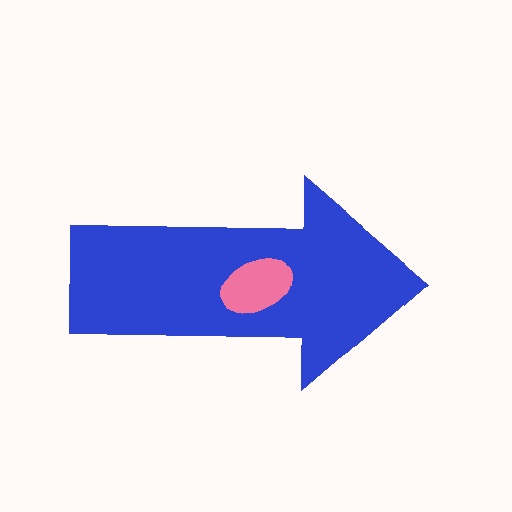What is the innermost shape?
The pink ellipse.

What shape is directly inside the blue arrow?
The pink ellipse.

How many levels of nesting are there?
2.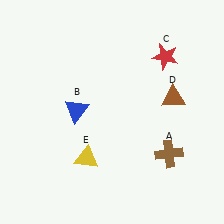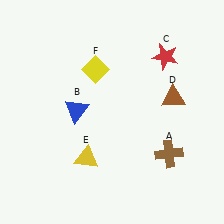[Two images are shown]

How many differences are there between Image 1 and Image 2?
There is 1 difference between the two images.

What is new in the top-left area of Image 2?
A yellow diamond (F) was added in the top-left area of Image 2.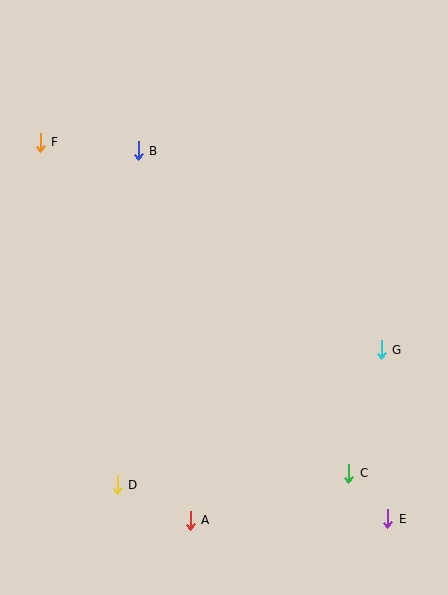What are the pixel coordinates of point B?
Point B is at (138, 151).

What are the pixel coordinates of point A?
Point A is at (190, 520).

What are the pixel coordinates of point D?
Point D is at (117, 485).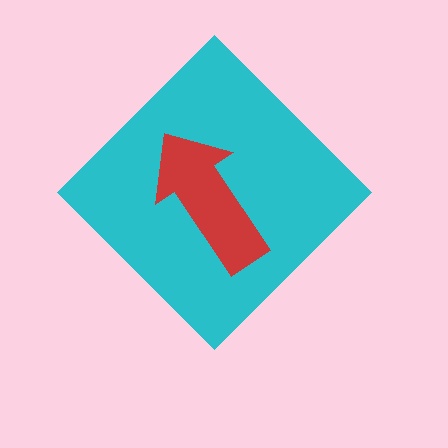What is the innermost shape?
The red arrow.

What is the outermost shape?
The cyan diamond.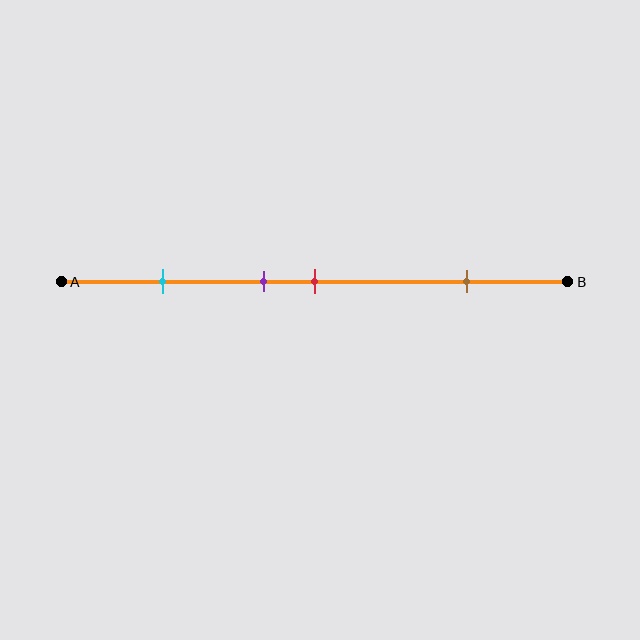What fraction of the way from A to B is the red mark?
The red mark is approximately 50% (0.5) of the way from A to B.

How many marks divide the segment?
There are 4 marks dividing the segment.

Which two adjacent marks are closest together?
The purple and red marks are the closest adjacent pair.